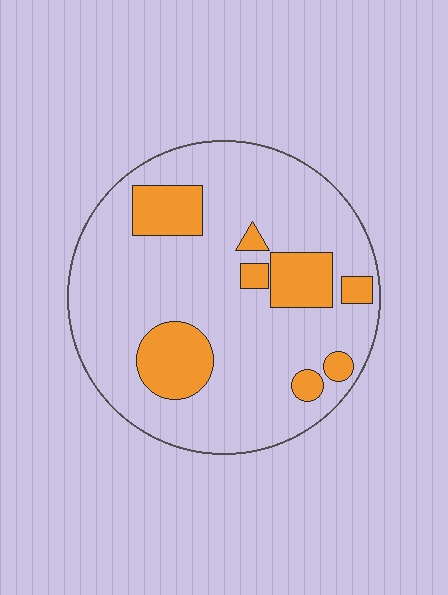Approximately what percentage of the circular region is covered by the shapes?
Approximately 20%.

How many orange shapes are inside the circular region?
8.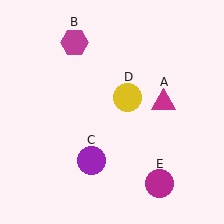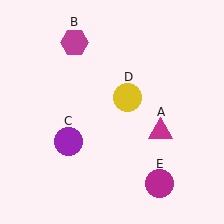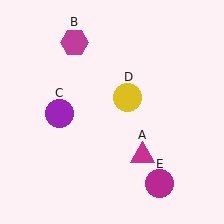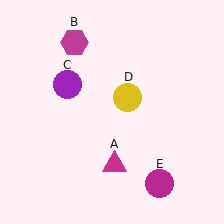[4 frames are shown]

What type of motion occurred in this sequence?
The magenta triangle (object A), purple circle (object C) rotated clockwise around the center of the scene.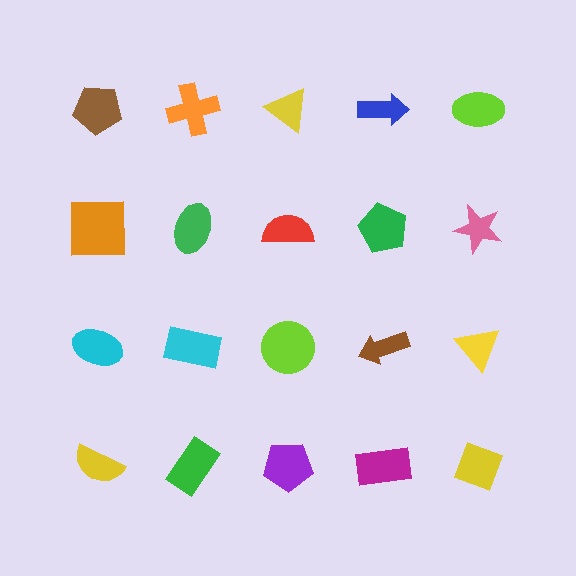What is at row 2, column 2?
A green ellipse.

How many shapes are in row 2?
5 shapes.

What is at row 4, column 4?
A magenta rectangle.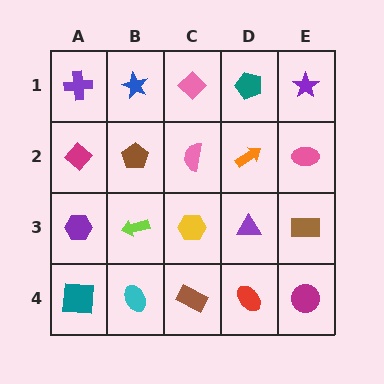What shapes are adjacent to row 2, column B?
A blue star (row 1, column B), a lime arrow (row 3, column B), a magenta diamond (row 2, column A), a pink semicircle (row 2, column C).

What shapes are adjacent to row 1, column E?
A pink ellipse (row 2, column E), a teal pentagon (row 1, column D).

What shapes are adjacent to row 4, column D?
A purple triangle (row 3, column D), a brown rectangle (row 4, column C), a magenta circle (row 4, column E).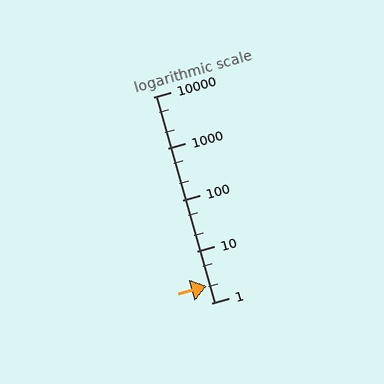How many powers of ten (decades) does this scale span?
The scale spans 4 decades, from 1 to 10000.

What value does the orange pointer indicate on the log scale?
The pointer indicates approximately 2.1.